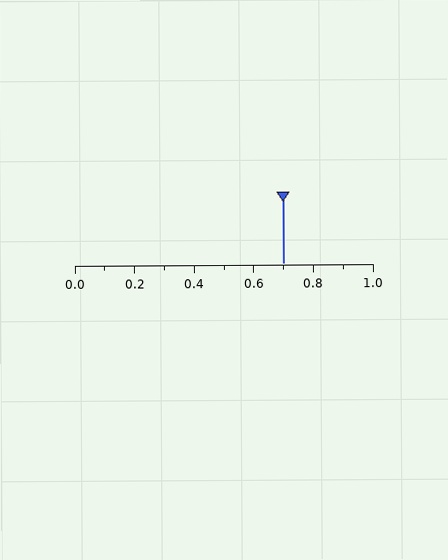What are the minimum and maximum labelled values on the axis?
The axis runs from 0.0 to 1.0.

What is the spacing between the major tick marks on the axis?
The major ticks are spaced 0.2 apart.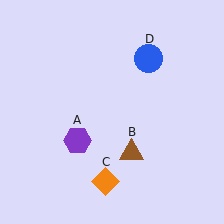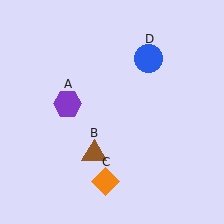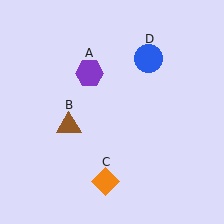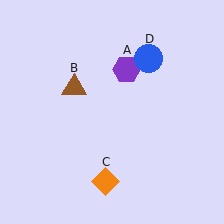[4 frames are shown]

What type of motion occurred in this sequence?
The purple hexagon (object A), brown triangle (object B) rotated clockwise around the center of the scene.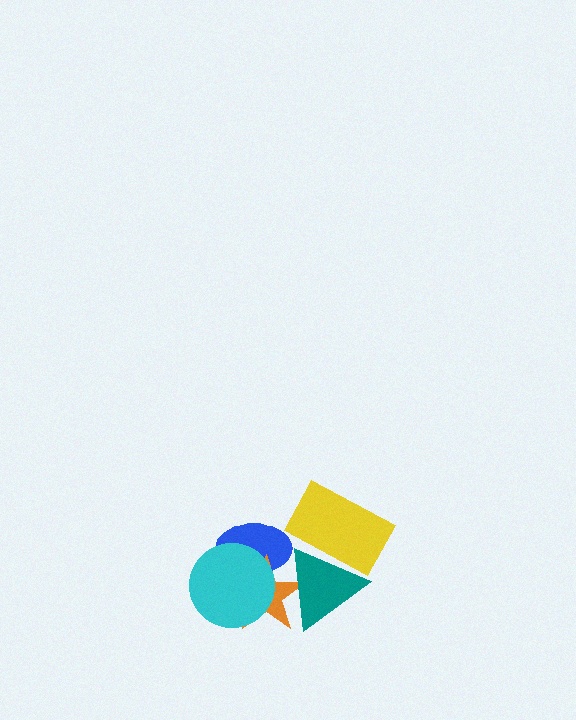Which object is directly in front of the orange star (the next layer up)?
The teal triangle is directly in front of the orange star.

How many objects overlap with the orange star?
3 objects overlap with the orange star.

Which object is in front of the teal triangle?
The yellow rectangle is in front of the teal triangle.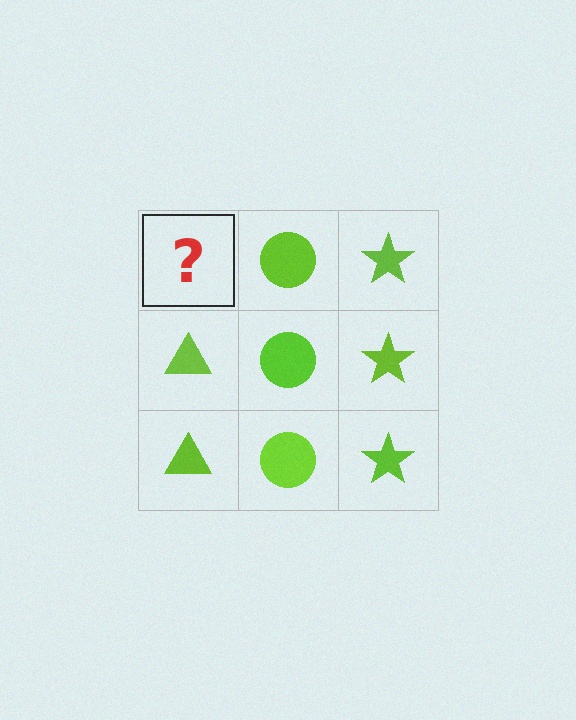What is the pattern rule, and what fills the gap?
The rule is that each column has a consistent shape. The gap should be filled with a lime triangle.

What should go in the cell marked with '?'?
The missing cell should contain a lime triangle.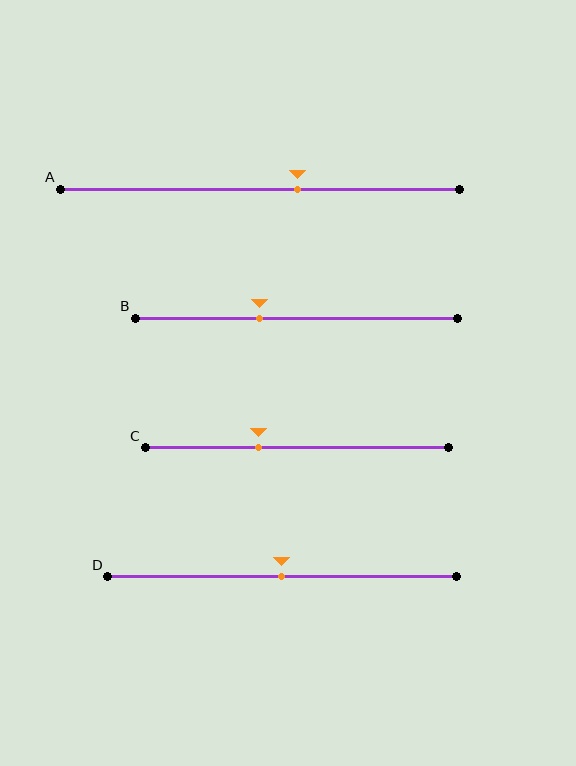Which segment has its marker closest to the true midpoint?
Segment D has its marker closest to the true midpoint.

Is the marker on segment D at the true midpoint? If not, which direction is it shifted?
Yes, the marker on segment D is at the true midpoint.